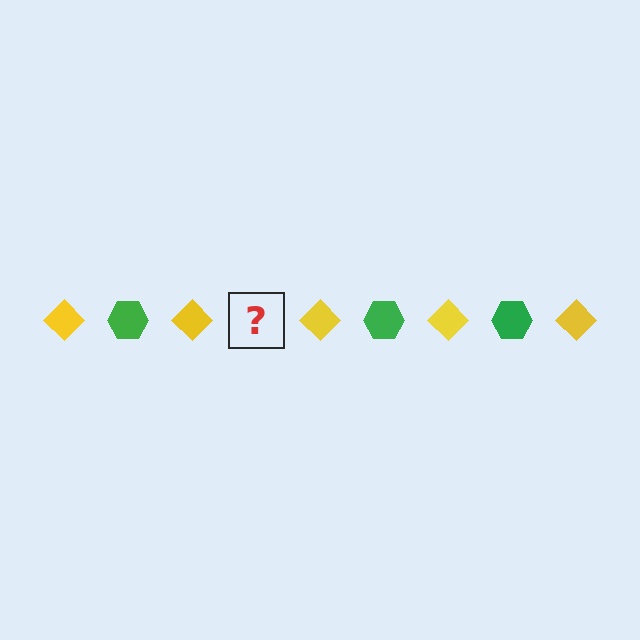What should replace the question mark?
The question mark should be replaced with a green hexagon.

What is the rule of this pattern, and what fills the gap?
The rule is that the pattern alternates between yellow diamond and green hexagon. The gap should be filled with a green hexagon.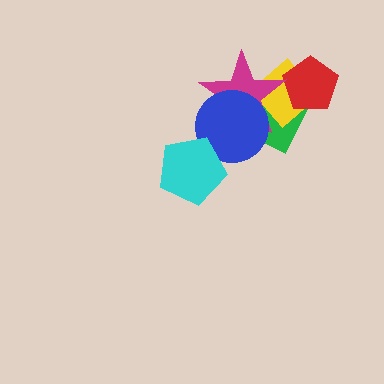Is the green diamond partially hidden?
Yes, it is partially covered by another shape.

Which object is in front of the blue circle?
The cyan pentagon is in front of the blue circle.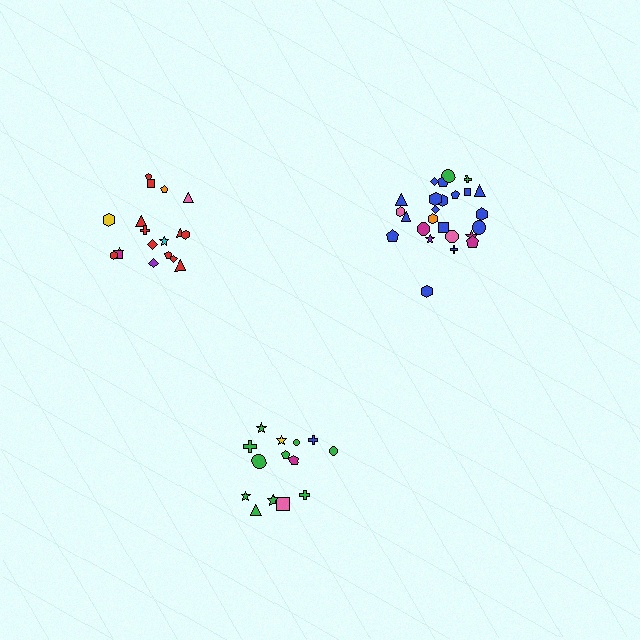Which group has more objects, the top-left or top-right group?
The top-right group.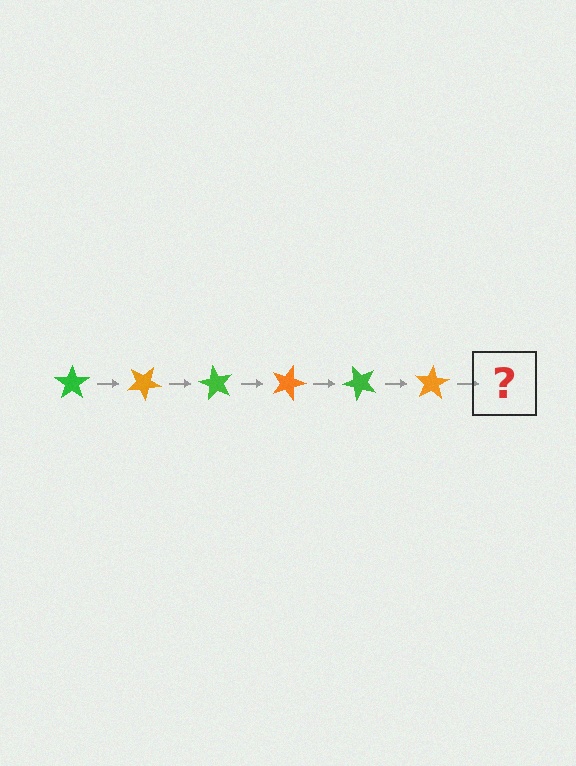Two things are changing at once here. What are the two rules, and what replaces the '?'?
The two rules are that it rotates 30 degrees each step and the color cycles through green and orange. The '?' should be a green star, rotated 180 degrees from the start.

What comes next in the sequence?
The next element should be a green star, rotated 180 degrees from the start.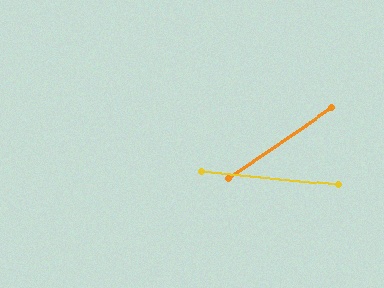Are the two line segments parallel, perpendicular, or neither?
Neither parallel nor perpendicular — they differ by about 40°.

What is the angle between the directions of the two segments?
Approximately 40 degrees.